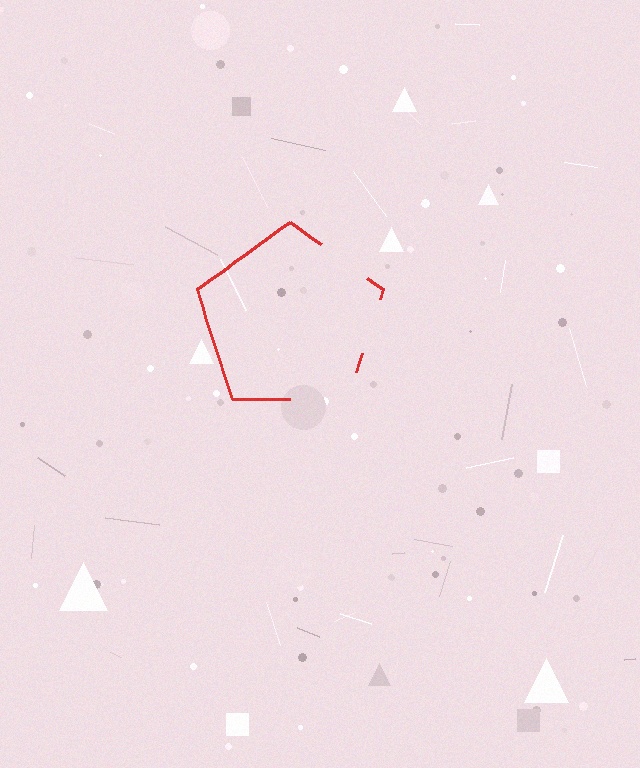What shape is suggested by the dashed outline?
The dashed outline suggests a pentagon.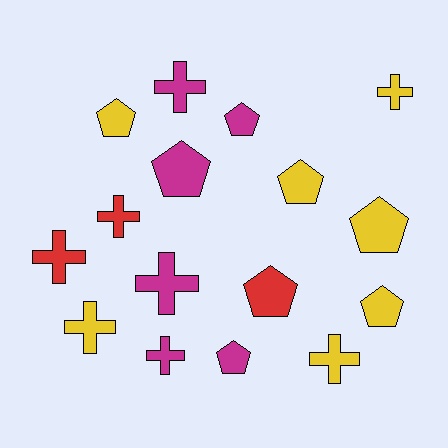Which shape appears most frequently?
Pentagon, with 8 objects.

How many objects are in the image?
There are 16 objects.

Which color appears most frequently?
Yellow, with 7 objects.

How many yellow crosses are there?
There are 3 yellow crosses.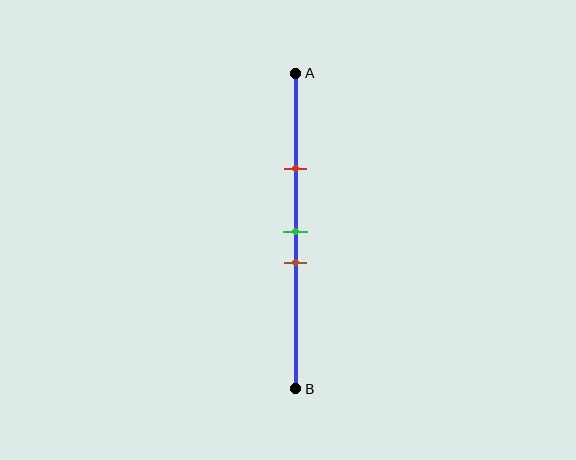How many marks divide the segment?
There are 3 marks dividing the segment.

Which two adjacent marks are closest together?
The green and brown marks are the closest adjacent pair.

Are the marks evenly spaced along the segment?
No, the marks are not evenly spaced.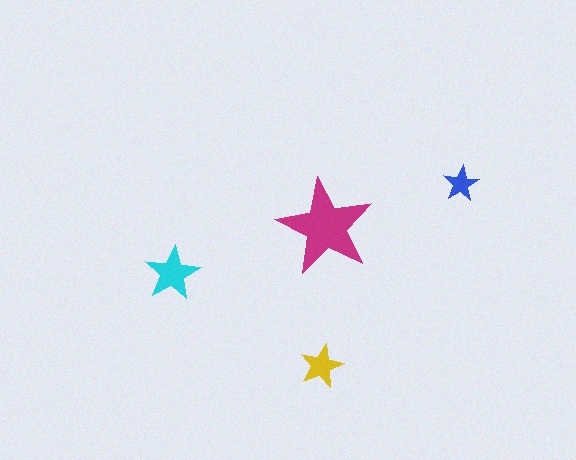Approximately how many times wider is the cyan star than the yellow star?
About 1.5 times wider.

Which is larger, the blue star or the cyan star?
The cyan one.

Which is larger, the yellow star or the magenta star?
The magenta one.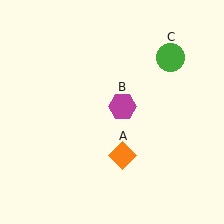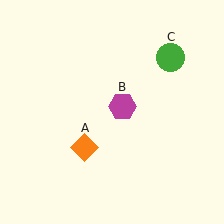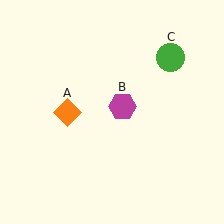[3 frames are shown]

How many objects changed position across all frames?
1 object changed position: orange diamond (object A).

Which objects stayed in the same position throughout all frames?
Magenta hexagon (object B) and green circle (object C) remained stationary.